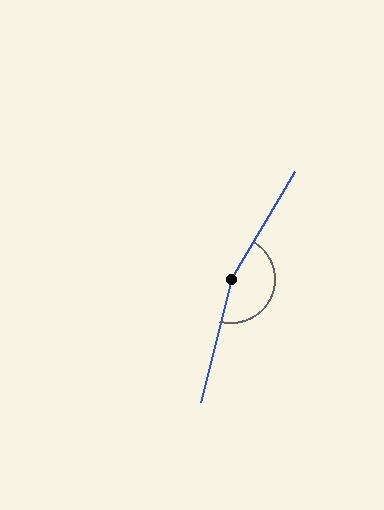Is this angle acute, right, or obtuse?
It is obtuse.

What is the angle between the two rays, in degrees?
Approximately 163 degrees.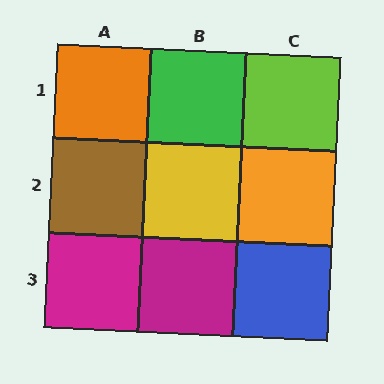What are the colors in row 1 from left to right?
Orange, green, lime.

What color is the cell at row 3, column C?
Blue.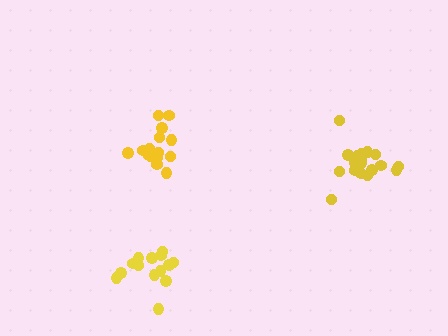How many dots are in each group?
Group 1: 19 dots, Group 2: 14 dots, Group 3: 15 dots (48 total).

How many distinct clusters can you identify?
There are 3 distinct clusters.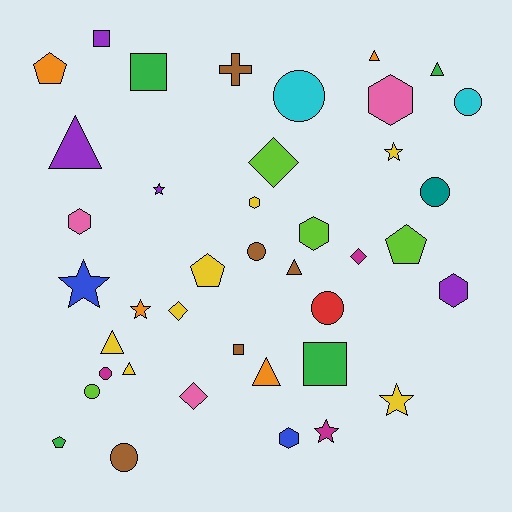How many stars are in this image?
There are 6 stars.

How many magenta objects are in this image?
There are 3 magenta objects.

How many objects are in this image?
There are 40 objects.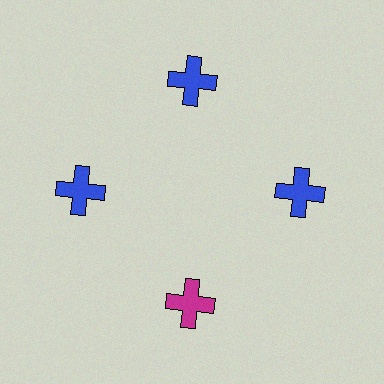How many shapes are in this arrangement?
There are 4 shapes arranged in a ring pattern.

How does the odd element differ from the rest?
It has a different color: magenta instead of blue.